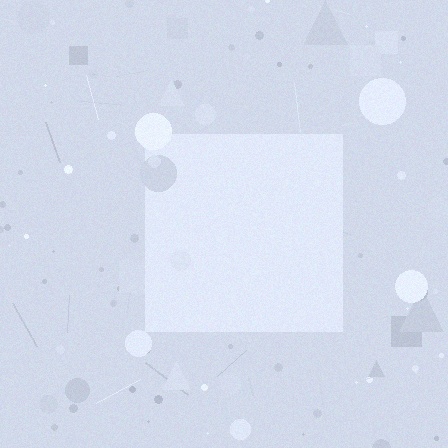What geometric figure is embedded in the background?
A square is embedded in the background.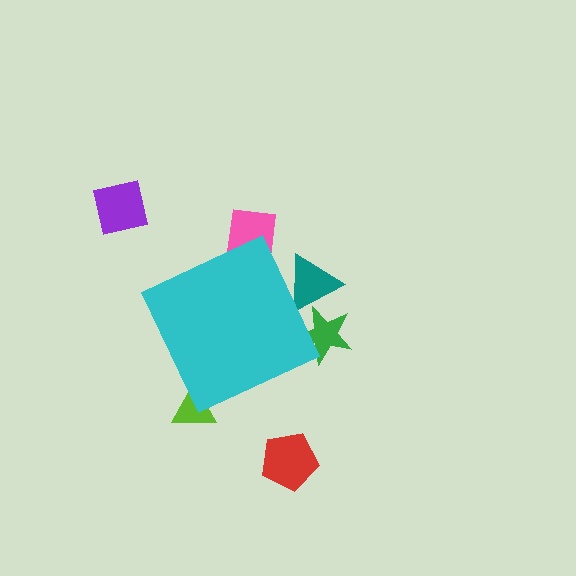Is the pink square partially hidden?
Yes, the pink square is partially hidden behind the cyan diamond.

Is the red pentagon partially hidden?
No, the red pentagon is fully visible.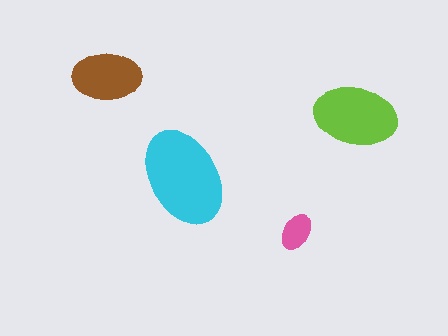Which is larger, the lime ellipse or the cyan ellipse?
The cyan one.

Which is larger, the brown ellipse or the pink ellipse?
The brown one.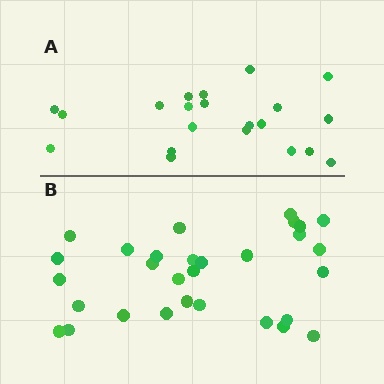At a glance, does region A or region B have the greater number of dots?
Region B (the bottom region) has more dots.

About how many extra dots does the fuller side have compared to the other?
Region B has roughly 8 or so more dots than region A.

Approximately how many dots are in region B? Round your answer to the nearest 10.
About 30 dots.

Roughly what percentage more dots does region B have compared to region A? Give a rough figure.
About 45% more.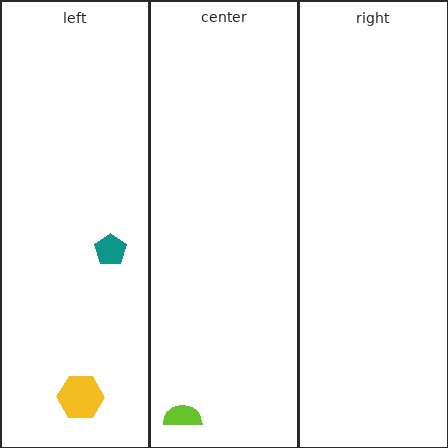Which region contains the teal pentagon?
The left region.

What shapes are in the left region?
The teal pentagon, the yellow hexagon.